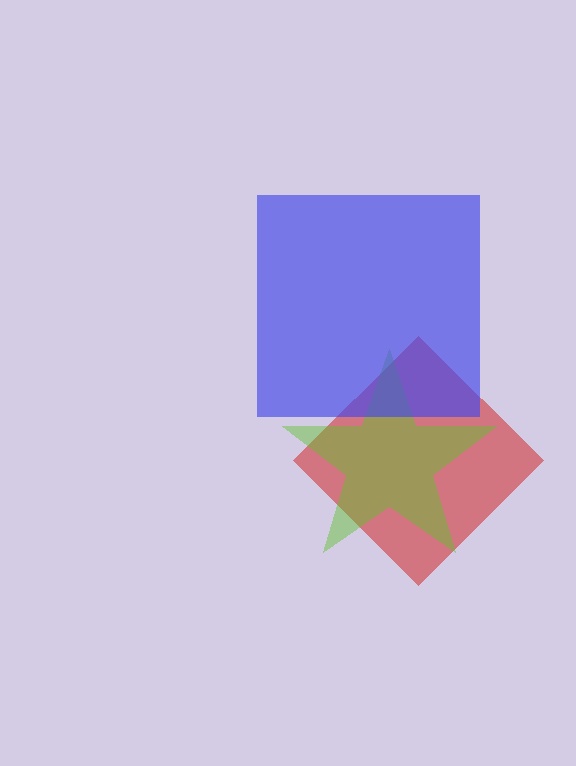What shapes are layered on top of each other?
The layered shapes are: a red diamond, a lime star, a blue square.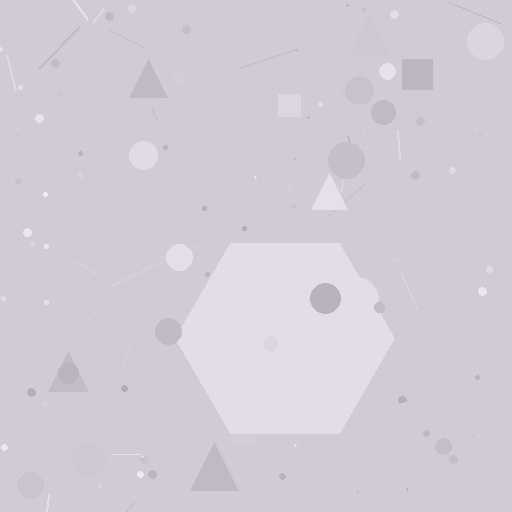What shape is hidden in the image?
A hexagon is hidden in the image.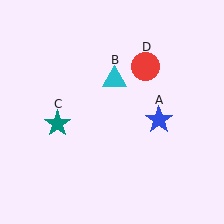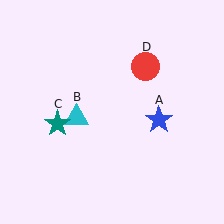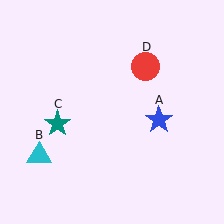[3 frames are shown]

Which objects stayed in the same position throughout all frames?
Blue star (object A) and teal star (object C) and red circle (object D) remained stationary.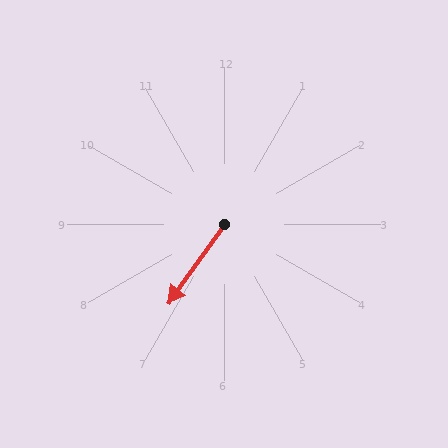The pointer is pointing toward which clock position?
Roughly 7 o'clock.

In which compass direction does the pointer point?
Southwest.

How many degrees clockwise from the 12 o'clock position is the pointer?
Approximately 215 degrees.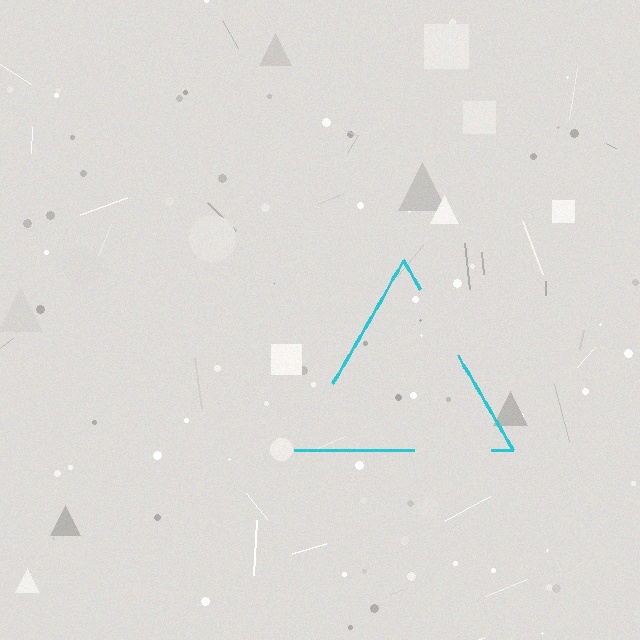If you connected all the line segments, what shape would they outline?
They would outline a triangle.